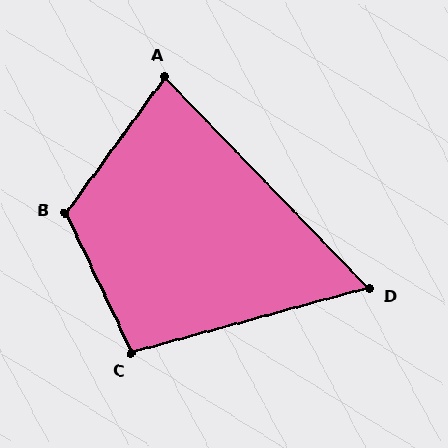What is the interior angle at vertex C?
Approximately 100 degrees (obtuse).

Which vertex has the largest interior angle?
B, at approximately 119 degrees.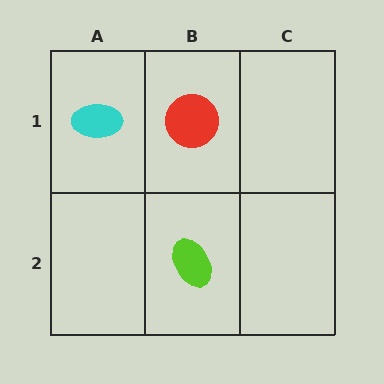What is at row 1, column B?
A red circle.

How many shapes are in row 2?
1 shape.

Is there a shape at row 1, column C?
No, that cell is empty.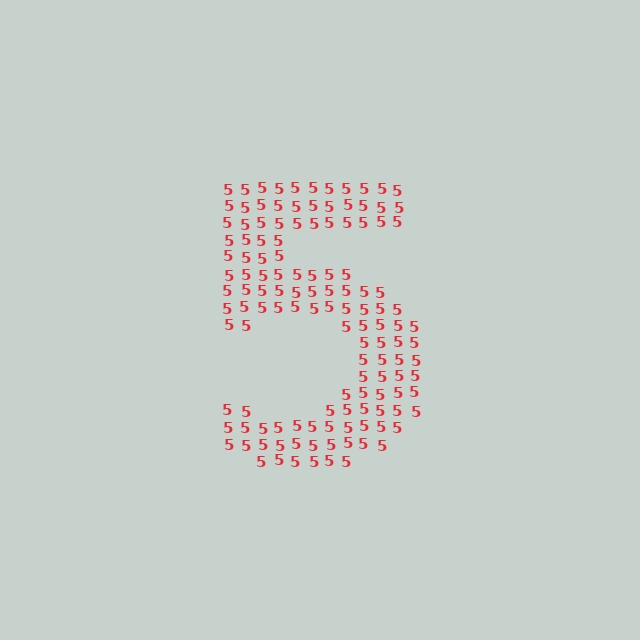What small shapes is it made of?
It is made of small digit 5's.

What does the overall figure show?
The overall figure shows the digit 5.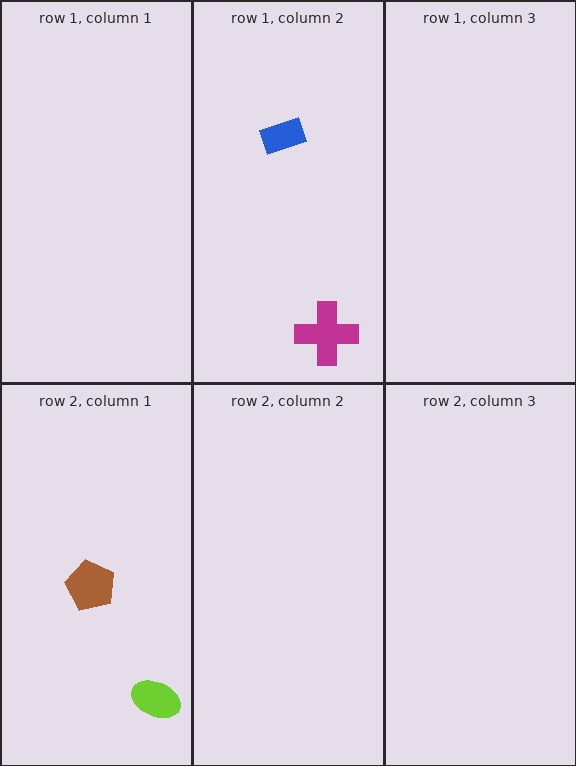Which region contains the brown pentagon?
The row 2, column 1 region.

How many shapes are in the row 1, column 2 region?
2.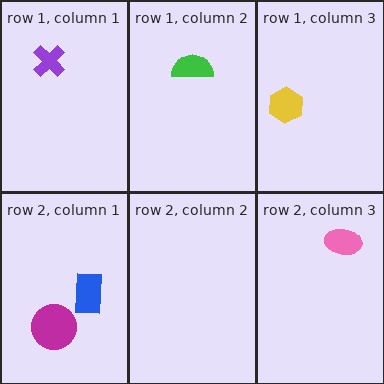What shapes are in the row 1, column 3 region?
The yellow hexagon.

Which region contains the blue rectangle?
The row 2, column 1 region.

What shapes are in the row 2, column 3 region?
The pink ellipse.